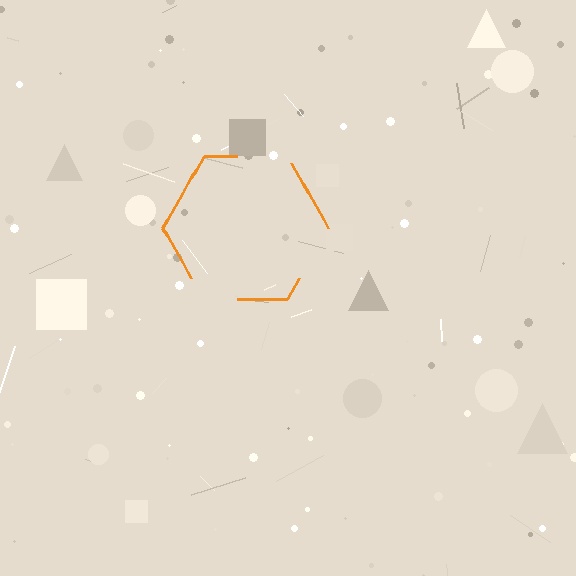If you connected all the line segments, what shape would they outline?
They would outline a hexagon.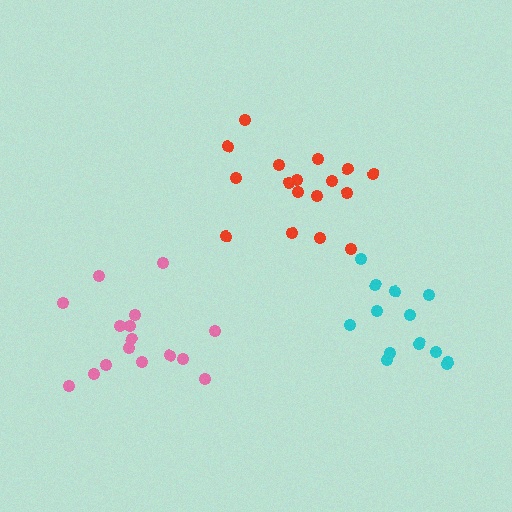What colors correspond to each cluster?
The clusters are colored: cyan, red, pink.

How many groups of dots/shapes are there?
There are 3 groups.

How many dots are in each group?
Group 1: 13 dots, Group 2: 17 dots, Group 3: 16 dots (46 total).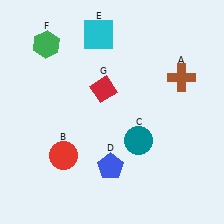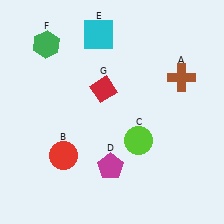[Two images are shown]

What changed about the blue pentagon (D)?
In Image 1, D is blue. In Image 2, it changed to magenta.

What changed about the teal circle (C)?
In Image 1, C is teal. In Image 2, it changed to lime.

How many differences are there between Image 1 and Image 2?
There are 2 differences between the two images.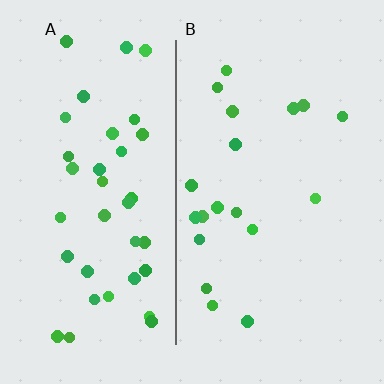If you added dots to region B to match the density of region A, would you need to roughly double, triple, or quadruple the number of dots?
Approximately double.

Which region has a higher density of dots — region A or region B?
A (the left).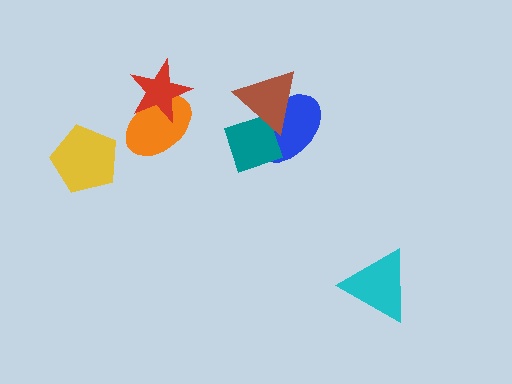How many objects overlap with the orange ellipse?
1 object overlaps with the orange ellipse.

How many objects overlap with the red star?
1 object overlaps with the red star.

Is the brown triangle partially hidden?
No, no other shape covers it.